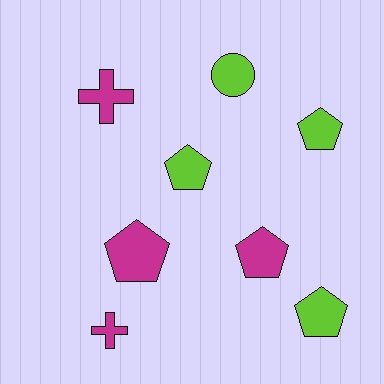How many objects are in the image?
There are 8 objects.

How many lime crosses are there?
There are no lime crosses.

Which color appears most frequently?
Lime, with 4 objects.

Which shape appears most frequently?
Pentagon, with 5 objects.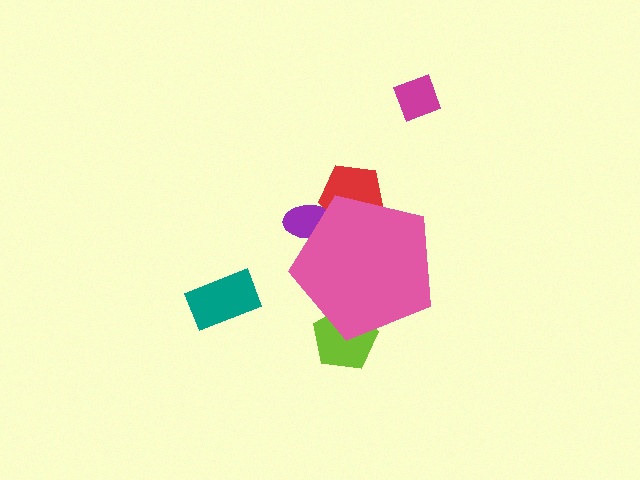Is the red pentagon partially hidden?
Yes, the red pentagon is partially hidden behind the pink pentagon.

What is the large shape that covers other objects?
A pink pentagon.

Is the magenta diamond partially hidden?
No, the magenta diamond is fully visible.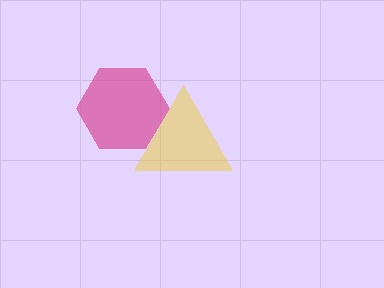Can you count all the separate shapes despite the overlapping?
Yes, there are 2 separate shapes.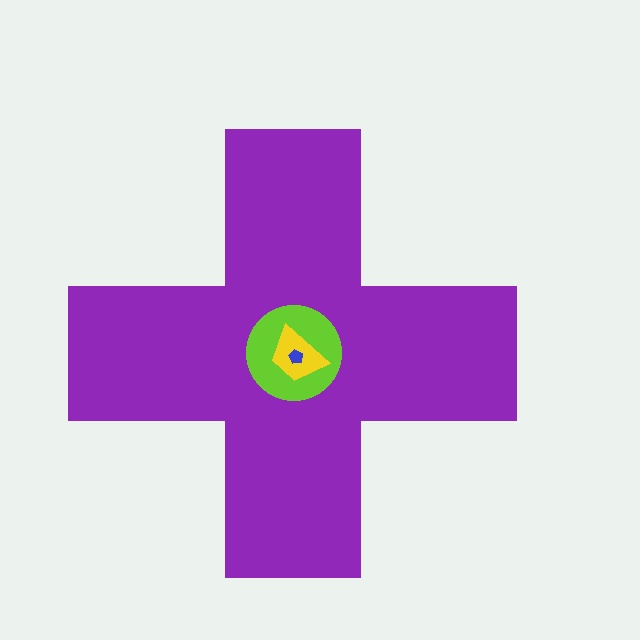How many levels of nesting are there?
4.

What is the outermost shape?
The purple cross.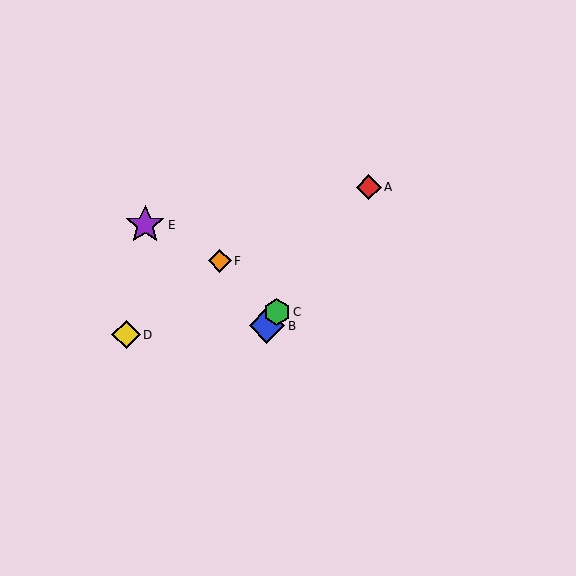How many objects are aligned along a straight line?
3 objects (A, B, C) are aligned along a straight line.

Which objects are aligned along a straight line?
Objects A, B, C are aligned along a straight line.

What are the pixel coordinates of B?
Object B is at (267, 326).